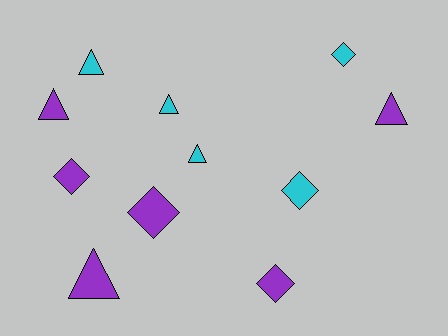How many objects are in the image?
There are 11 objects.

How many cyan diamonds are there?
There are 2 cyan diamonds.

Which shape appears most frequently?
Triangle, with 6 objects.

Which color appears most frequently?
Purple, with 6 objects.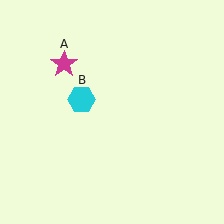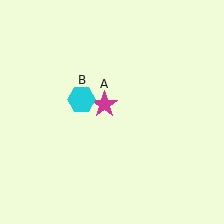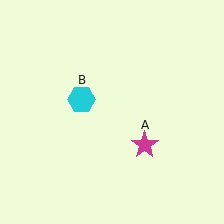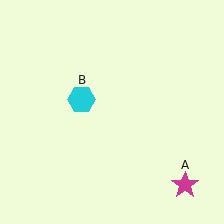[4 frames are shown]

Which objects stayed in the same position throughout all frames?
Cyan hexagon (object B) remained stationary.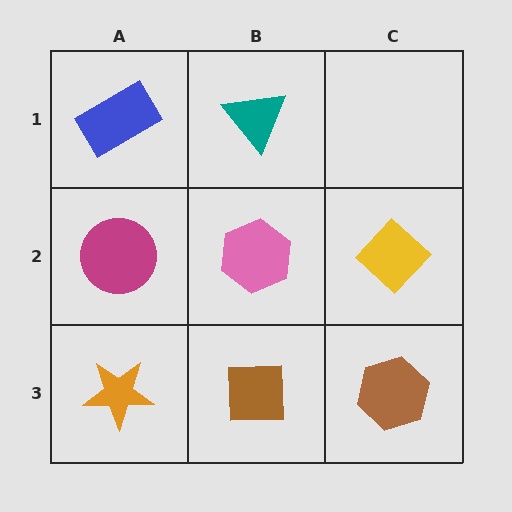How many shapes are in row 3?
3 shapes.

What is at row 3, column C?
A brown hexagon.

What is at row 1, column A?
A blue rectangle.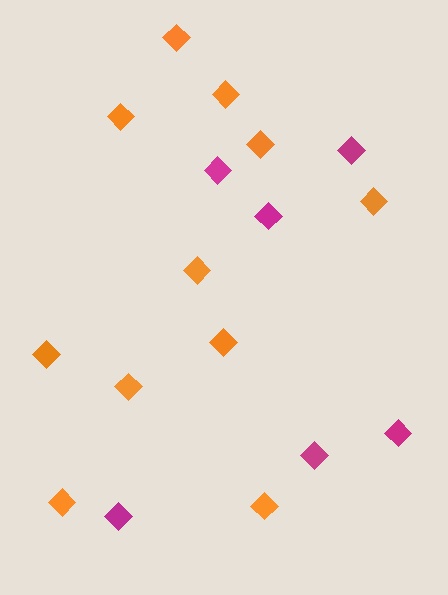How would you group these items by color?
There are 2 groups: one group of orange diamonds (11) and one group of magenta diamonds (6).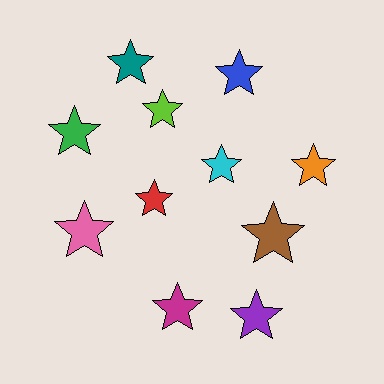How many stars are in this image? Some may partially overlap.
There are 11 stars.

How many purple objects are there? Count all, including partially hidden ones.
There is 1 purple object.